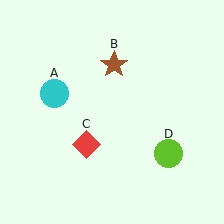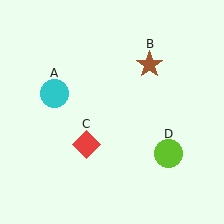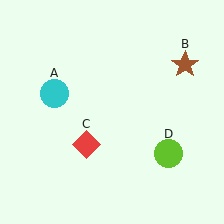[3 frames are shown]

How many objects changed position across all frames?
1 object changed position: brown star (object B).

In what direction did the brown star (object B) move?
The brown star (object B) moved right.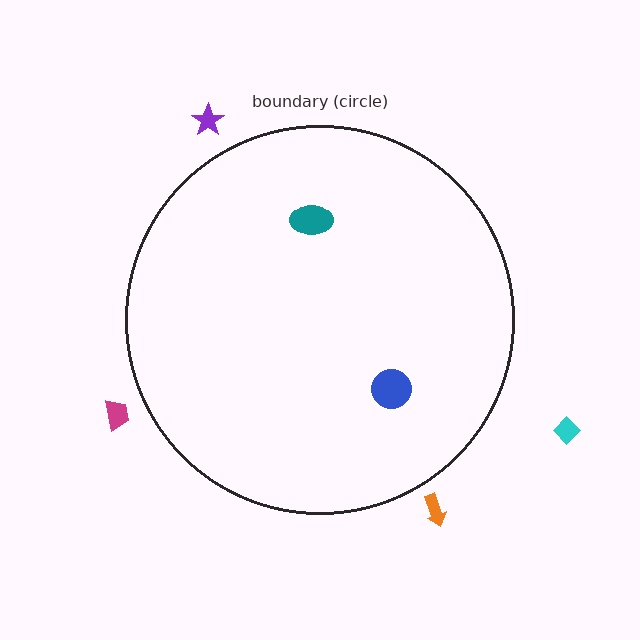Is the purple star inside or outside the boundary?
Outside.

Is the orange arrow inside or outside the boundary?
Outside.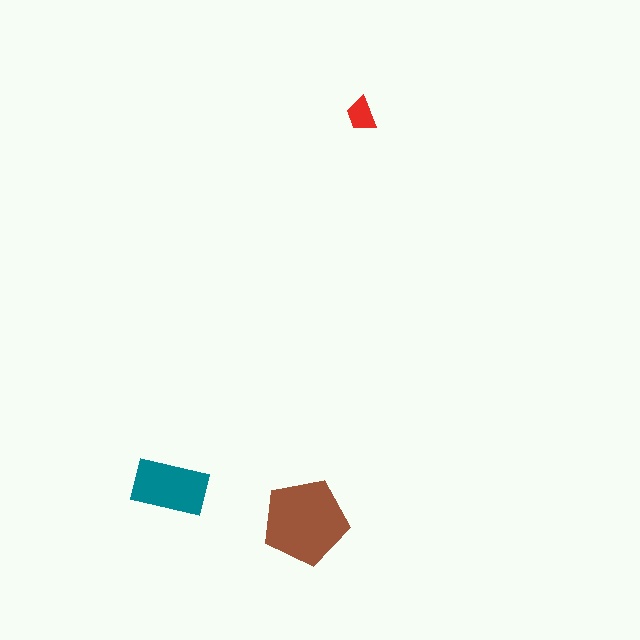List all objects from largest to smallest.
The brown pentagon, the teal rectangle, the red trapezoid.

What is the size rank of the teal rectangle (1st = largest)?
2nd.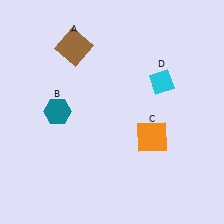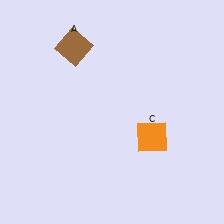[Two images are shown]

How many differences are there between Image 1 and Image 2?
There are 2 differences between the two images.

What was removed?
The teal hexagon (B), the cyan diamond (D) were removed in Image 2.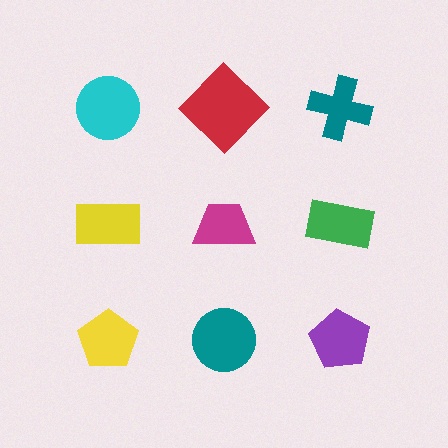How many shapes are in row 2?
3 shapes.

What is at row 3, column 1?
A yellow pentagon.